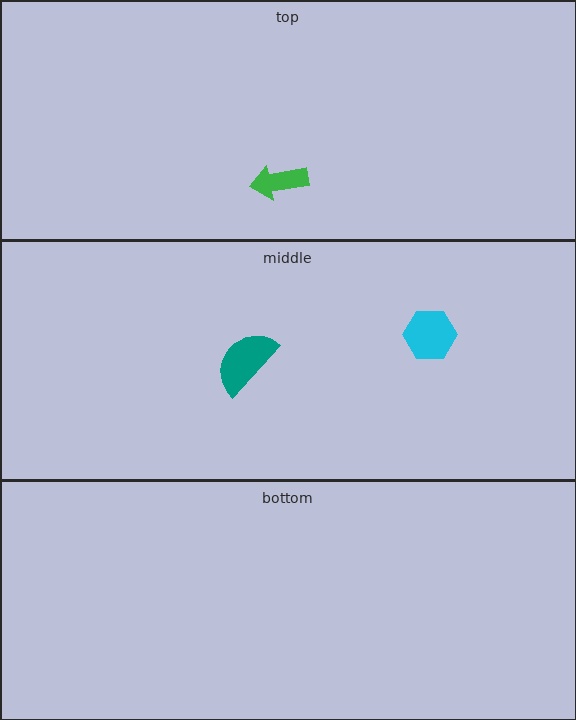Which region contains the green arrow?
The top region.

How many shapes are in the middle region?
2.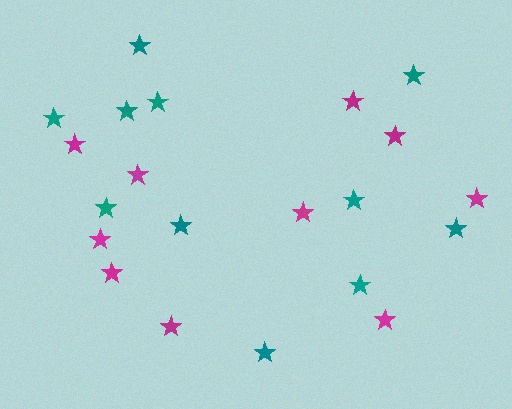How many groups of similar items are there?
There are 2 groups: one group of magenta stars (10) and one group of teal stars (11).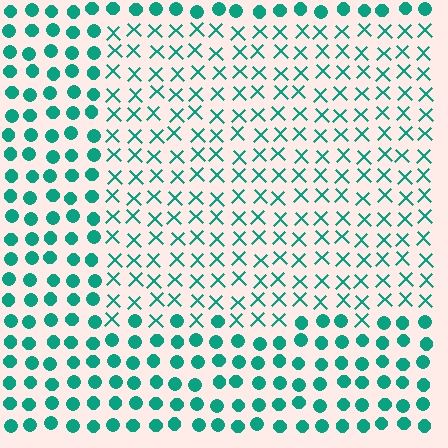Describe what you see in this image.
The image is filled with small teal elements arranged in a uniform grid. A rectangle-shaped region contains X marks, while the surrounding area contains circles. The boundary is defined purely by the change in element shape.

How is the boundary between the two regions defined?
The boundary is defined by a change in element shape: X marks inside vs. circles outside. All elements share the same color and spacing.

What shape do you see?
I see a rectangle.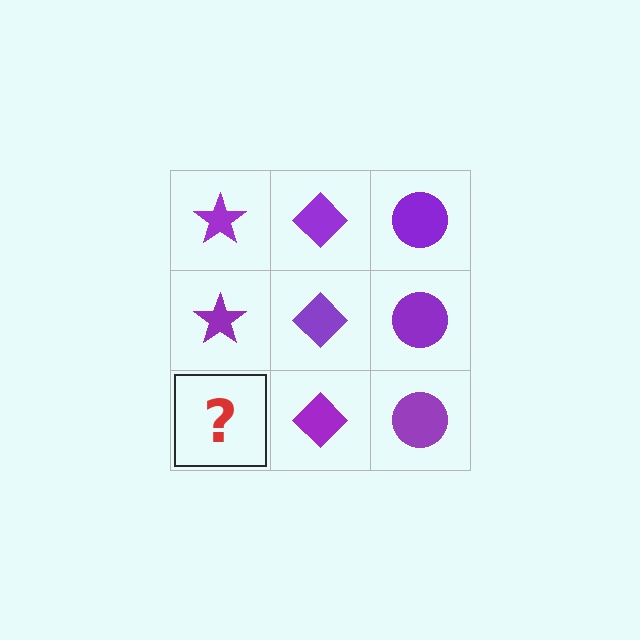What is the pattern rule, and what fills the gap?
The rule is that each column has a consistent shape. The gap should be filled with a purple star.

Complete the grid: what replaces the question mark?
The question mark should be replaced with a purple star.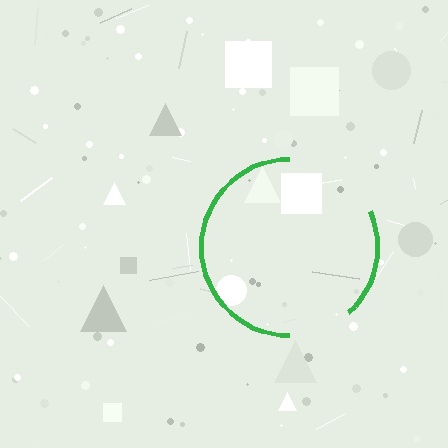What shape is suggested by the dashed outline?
The dashed outline suggests a circle.